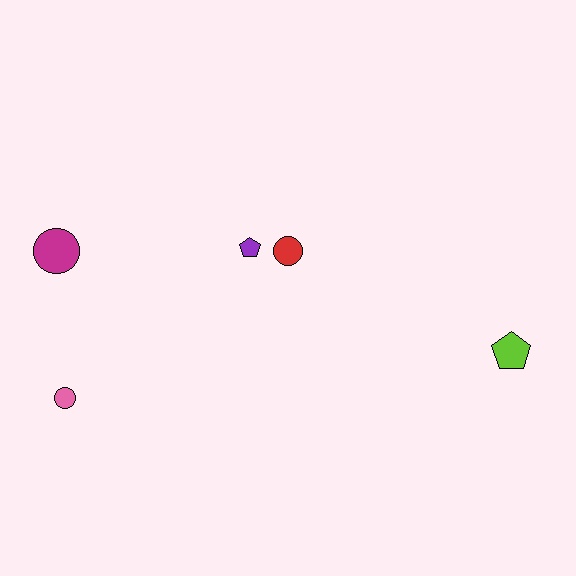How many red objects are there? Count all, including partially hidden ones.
There is 1 red object.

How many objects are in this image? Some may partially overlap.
There are 5 objects.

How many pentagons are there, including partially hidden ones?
There are 2 pentagons.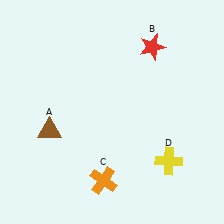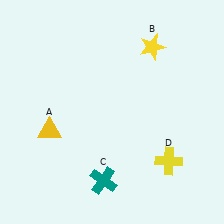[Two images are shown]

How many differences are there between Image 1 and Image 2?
There are 3 differences between the two images.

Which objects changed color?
A changed from brown to yellow. B changed from red to yellow. C changed from orange to teal.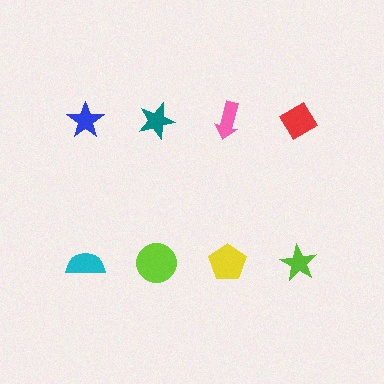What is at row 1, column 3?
A pink arrow.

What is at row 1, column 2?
A teal star.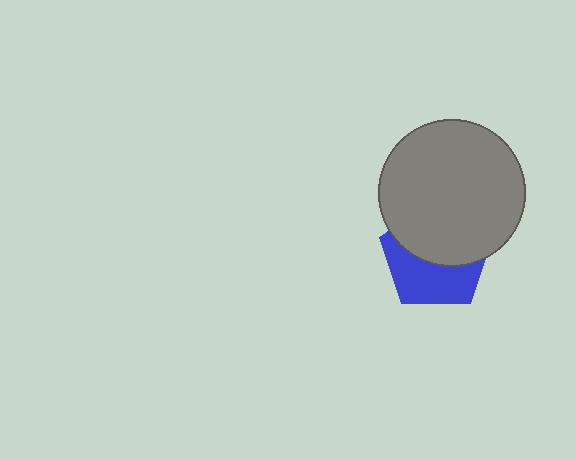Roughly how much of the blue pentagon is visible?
About half of it is visible (roughly 46%).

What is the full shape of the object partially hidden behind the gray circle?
The partially hidden object is a blue pentagon.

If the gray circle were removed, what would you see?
You would see the complete blue pentagon.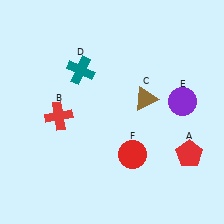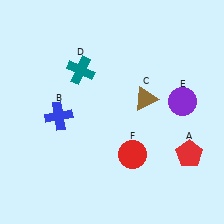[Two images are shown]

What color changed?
The cross (B) changed from red in Image 1 to blue in Image 2.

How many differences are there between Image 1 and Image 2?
There is 1 difference between the two images.